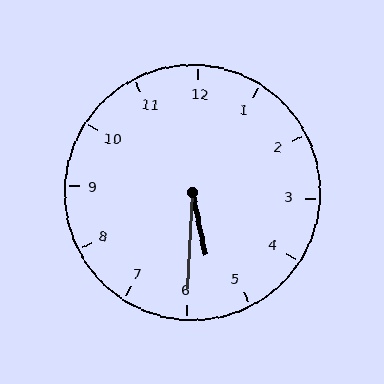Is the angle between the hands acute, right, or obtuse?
It is acute.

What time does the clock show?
5:30.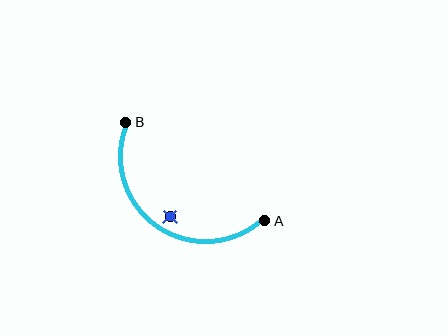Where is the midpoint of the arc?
The arc midpoint is the point on the curve farthest from the straight line joining A and B. It sits below and to the left of that line.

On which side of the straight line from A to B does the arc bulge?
The arc bulges below and to the left of the straight line connecting A and B.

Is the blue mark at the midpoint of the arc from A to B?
No — the blue mark does not lie on the arc at all. It sits slightly inside the curve.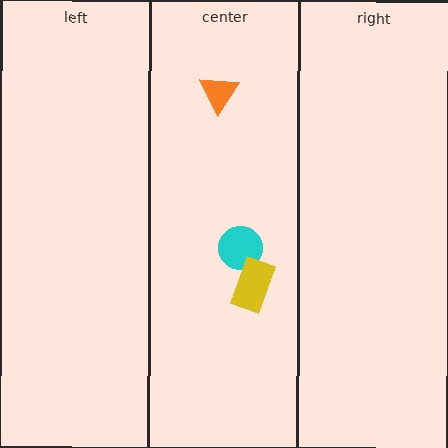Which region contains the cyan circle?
The center region.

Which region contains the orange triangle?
The center region.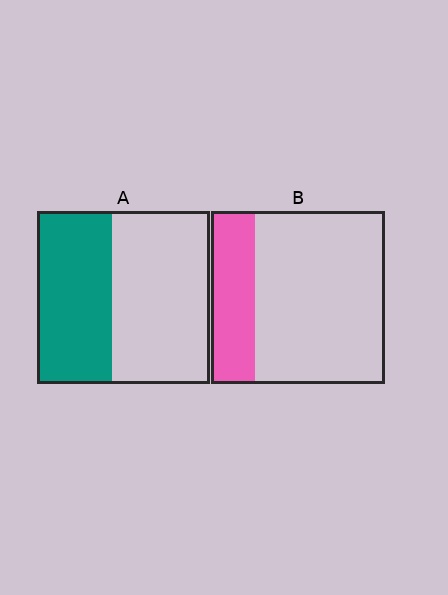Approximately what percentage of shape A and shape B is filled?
A is approximately 45% and B is approximately 25%.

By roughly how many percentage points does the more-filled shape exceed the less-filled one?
By roughly 20 percentage points (A over B).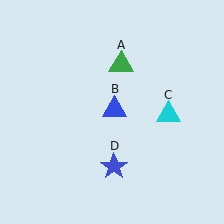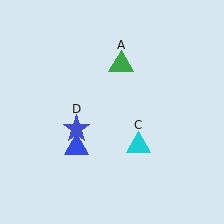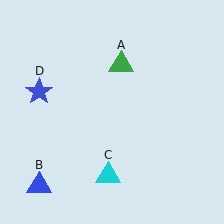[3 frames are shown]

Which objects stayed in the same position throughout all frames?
Green triangle (object A) remained stationary.